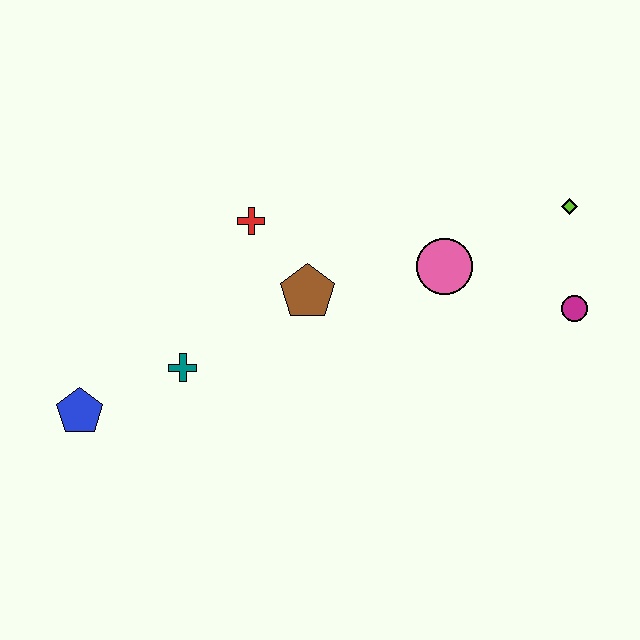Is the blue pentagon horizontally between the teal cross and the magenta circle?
No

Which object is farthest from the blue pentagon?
The lime diamond is farthest from the blue pentagon.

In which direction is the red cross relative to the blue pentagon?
The red cross is above the blue pentagon.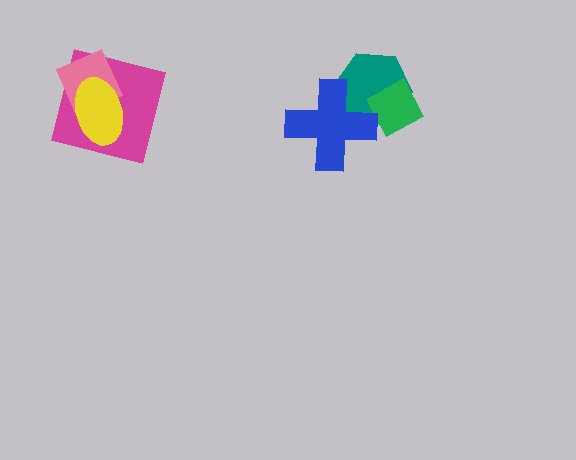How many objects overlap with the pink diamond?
2 objects overlap with the pink diamond.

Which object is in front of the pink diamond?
The yellow ellipse is in front of the pink diamond.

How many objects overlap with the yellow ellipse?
2 objects overlap with the yellow ellipse.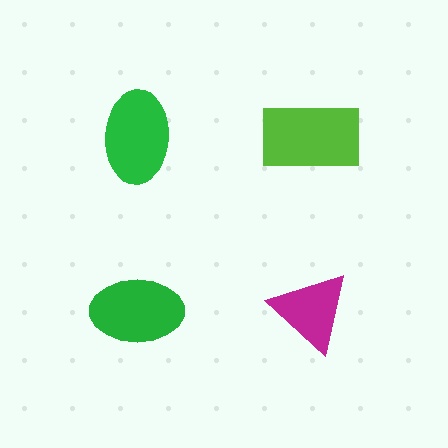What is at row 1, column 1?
A green ellipse.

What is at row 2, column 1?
A green ellipse.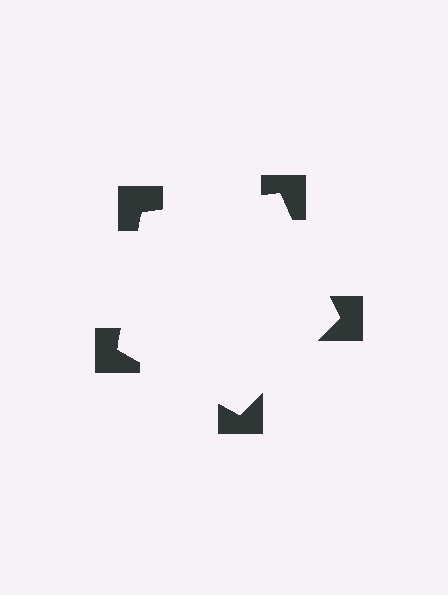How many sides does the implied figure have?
5 sides.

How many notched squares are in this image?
There are 5 — one at each vertex of the illusory pentagon.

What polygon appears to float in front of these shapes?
An illusory pentagon — its edges are inferred from the aligned wedge cuts in the notched squares, not physically drawn.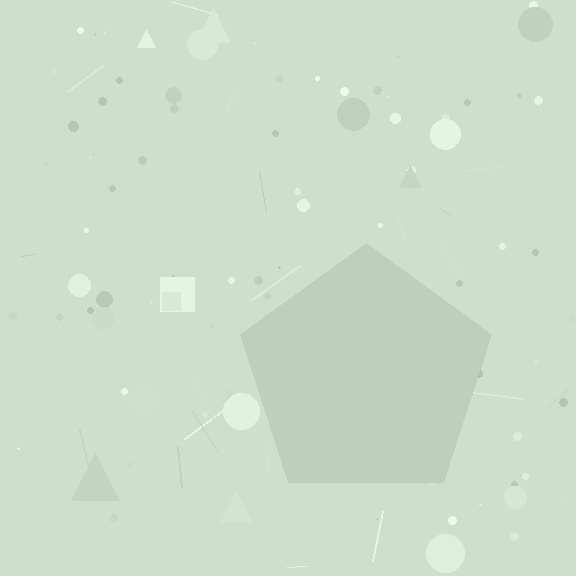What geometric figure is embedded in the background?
A pentagon is embedded in the background.